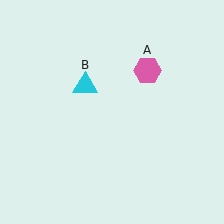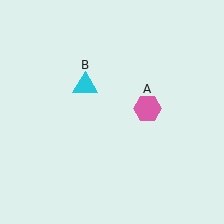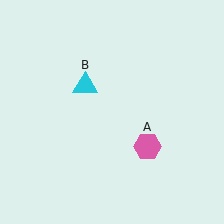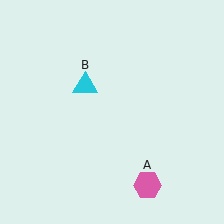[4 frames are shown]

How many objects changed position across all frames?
1 object changed position: pink hexagon (object A).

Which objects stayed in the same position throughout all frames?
Cyan triangle (object B) remained stationary.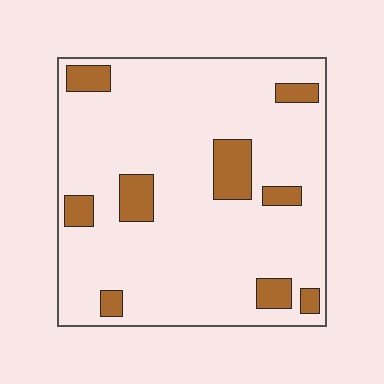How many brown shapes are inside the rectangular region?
9.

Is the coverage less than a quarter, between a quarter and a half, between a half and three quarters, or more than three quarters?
Less than a quarter.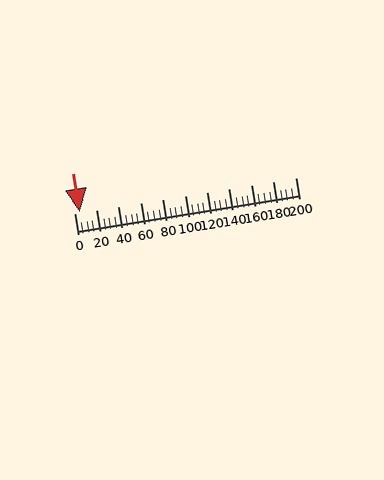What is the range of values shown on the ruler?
The ruler shows values from 0 to 200.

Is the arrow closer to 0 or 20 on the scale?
The arrow is closer to 0.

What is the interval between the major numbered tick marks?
The major tick marks are spaced 20 units apart.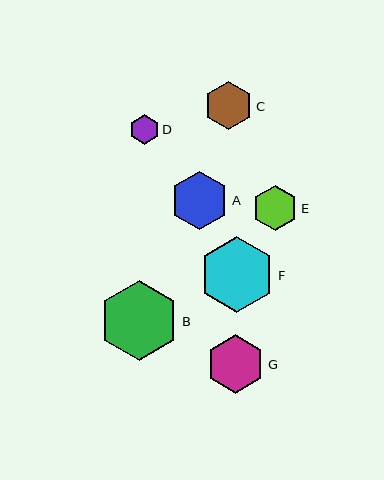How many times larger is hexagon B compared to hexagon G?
Hexagon B is approximately 1.4 times the size of hexagon G.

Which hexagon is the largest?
Hexagon B is the largest with a size of approximately 80 pixels.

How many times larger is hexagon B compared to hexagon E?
Hexagon B is approximately 1.8 times the size of hexagon E.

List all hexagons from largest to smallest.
From largest to smallest: B, F, A, G, C, E, D.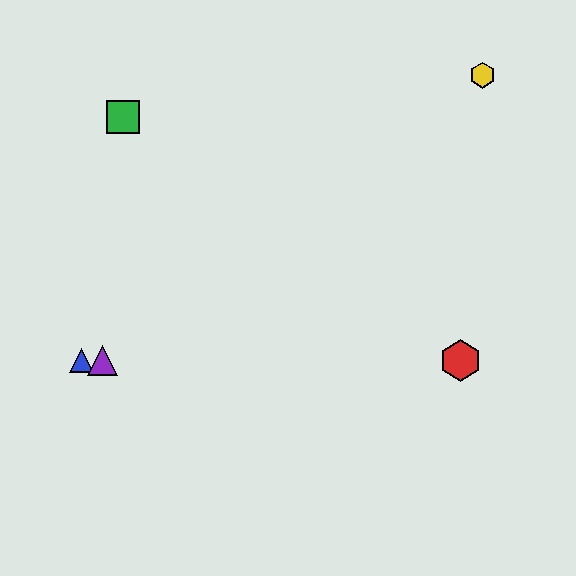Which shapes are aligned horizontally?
The red hexagon, the blue triangle, the purple triangle are aligned horizontally.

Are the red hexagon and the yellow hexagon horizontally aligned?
No, the red hexagon is at y≈360 and the yellow hexagon is at y≈75.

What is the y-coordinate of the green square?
The green square is at y≈117.